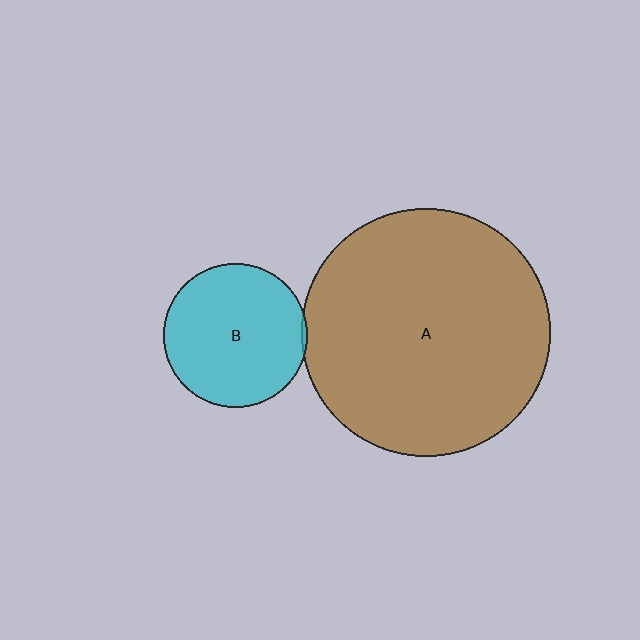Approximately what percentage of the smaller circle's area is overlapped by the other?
Approximately 5%.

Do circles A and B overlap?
Yes.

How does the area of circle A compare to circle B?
Approximately 3.0 times.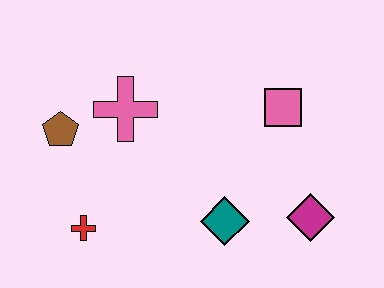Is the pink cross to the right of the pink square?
No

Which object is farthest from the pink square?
The red cross is farthest from the pink square.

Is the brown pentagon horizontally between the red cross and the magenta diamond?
No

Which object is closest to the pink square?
The magenta diamond is closest to the pink square.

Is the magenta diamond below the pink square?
Yes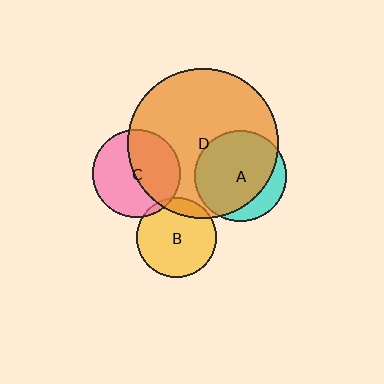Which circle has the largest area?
Circle D (orange).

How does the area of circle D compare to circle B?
Approximately 3.5 times.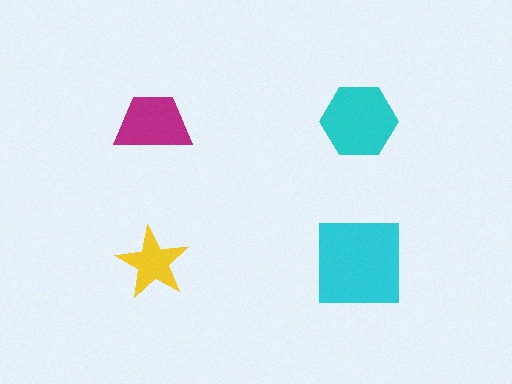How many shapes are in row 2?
2 shapes.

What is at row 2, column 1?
A yellow star.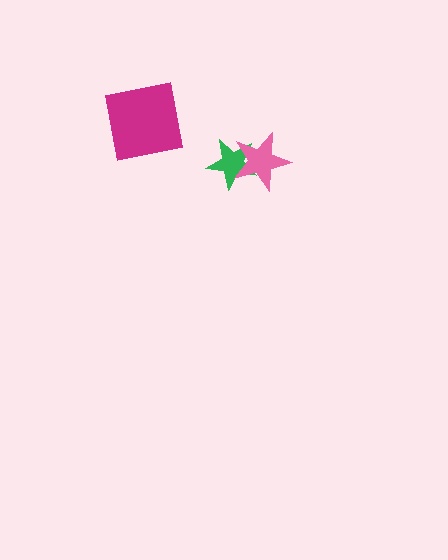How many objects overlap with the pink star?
1 object overlaps with the pink star.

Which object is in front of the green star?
The pink star is in front of the green star.